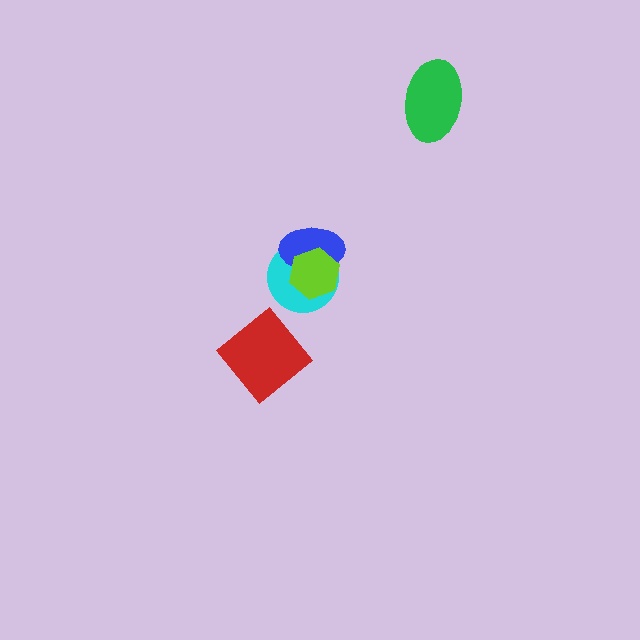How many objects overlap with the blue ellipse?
2 objects overlap with the blue ellipse.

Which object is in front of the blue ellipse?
The lime hexagon is in front of the blue ellipse.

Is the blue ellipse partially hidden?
Yes, it is partially covered by another shape.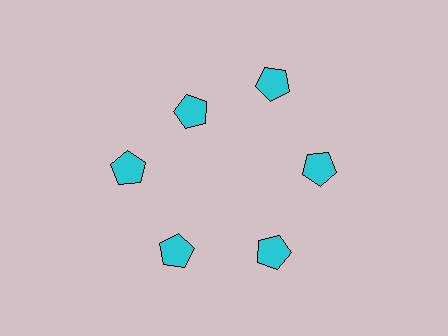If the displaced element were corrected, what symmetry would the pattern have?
It would have 6-fold rotational symmetry — the pattern would map onto itself every 60 degrees.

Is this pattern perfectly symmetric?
No. The 6 cyan pentagons are arranged in a ring, but one element near the 11 o'clock position is pulled inward toward the center, breaking the 6-fold rotational symmetry.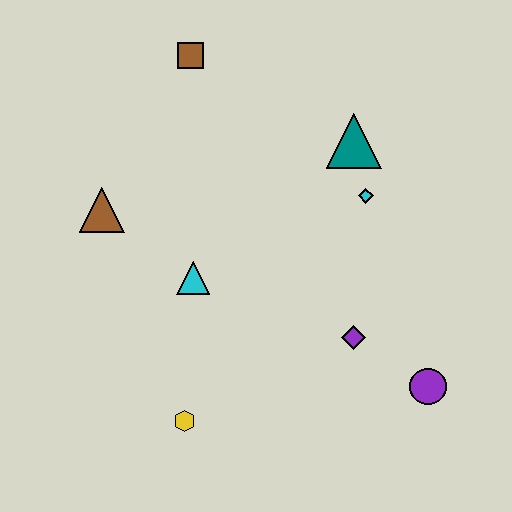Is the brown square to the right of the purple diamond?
No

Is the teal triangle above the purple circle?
Yes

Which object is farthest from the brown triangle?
The purple circle is farthest from the brown triangle.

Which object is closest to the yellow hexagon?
The cyan triangle is closest to the yellow hexagon.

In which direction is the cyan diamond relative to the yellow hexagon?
The cyan diamond is above the yellow hexagon.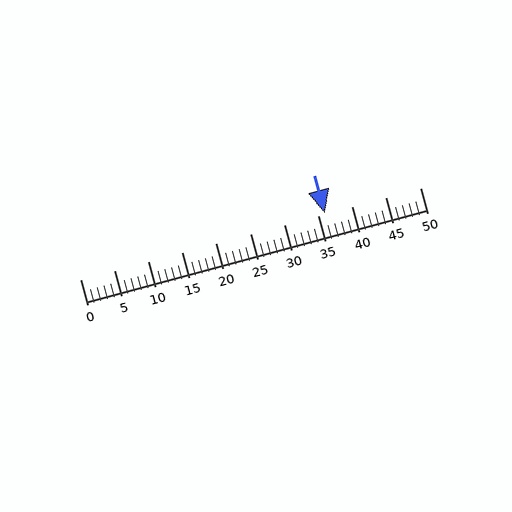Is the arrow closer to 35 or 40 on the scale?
The arrow is closer to 35.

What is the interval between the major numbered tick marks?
The major tick marks are spaced 5 units apart.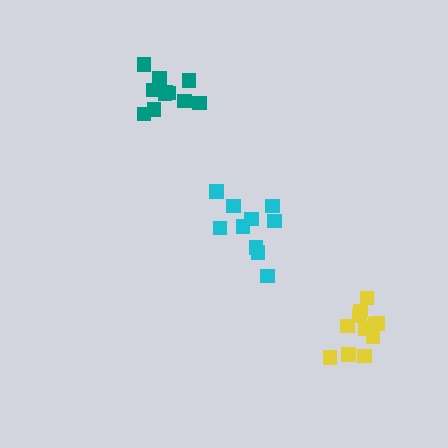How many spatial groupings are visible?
There are 3 spatial groupings.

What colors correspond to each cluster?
The clusters are colored: yellow, cyan, teal.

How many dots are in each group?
Group 1: 11 dots, Group 2: 11 dots, Group 3: 11 dots (33 total).